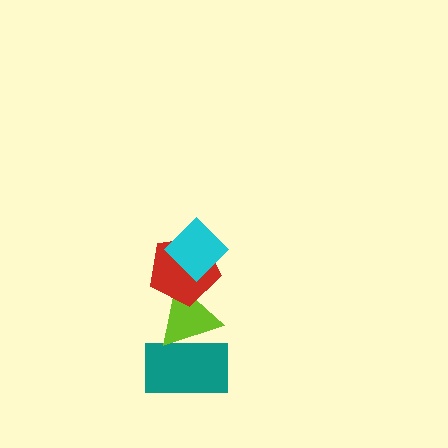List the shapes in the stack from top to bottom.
From top to bottom: the cyan diamond, the red pentagon, the lime triangle, the teal rectangle.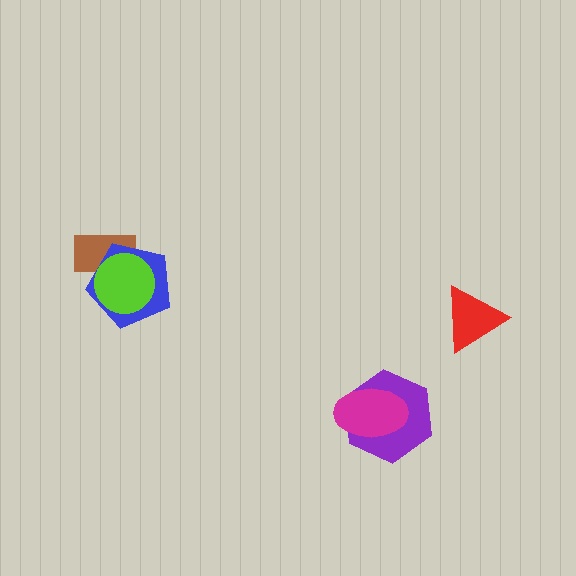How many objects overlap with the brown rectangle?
2 objects overlap with the brown rectangle.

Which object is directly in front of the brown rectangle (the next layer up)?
The blue pentagon is directly in front of the brown rectangle.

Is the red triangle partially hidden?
No, no other shape covers it.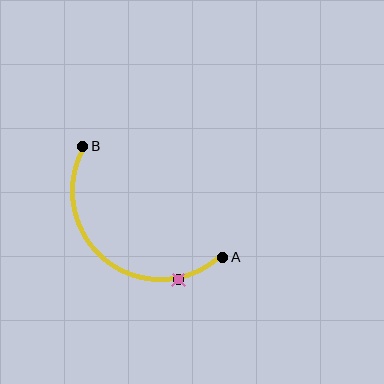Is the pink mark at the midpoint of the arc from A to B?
No. The pink mark lies on the arc but is closer to endpoint A. The arc midpoint would be at the point on the curve equidistant along the arc from both A and B.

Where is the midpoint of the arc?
The arc midpoint is the point on the curve farthest from the straight line joining A and B. It sits below and to the left of that line.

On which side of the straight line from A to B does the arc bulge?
The arc bulges below and to the left of the straight line connecting A and B.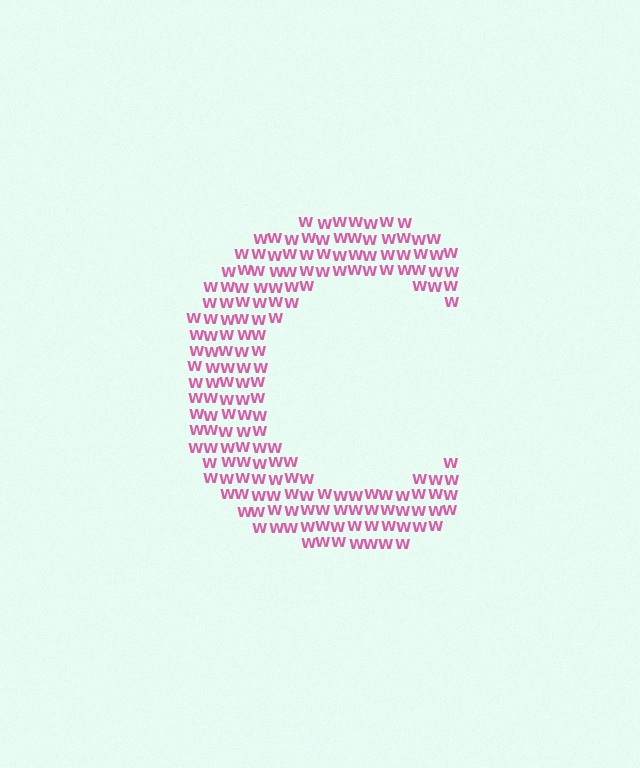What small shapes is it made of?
It is made of small letter W's.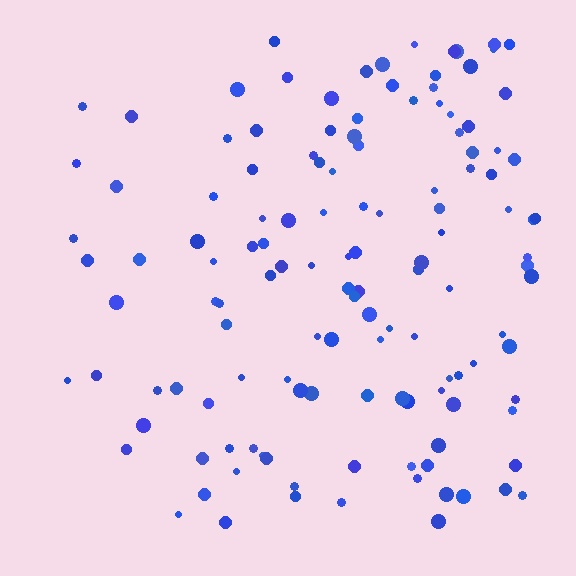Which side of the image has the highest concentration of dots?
The right.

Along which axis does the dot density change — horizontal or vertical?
Horizontal.